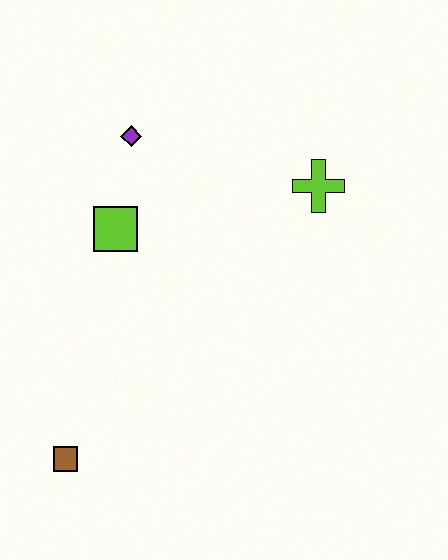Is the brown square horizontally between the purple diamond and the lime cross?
No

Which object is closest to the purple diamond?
The lime square is closest to the purple diamond.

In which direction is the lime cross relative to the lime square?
The lime cross is to the right of the lime square.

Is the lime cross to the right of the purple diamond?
Yes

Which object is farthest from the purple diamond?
The brown square is farthest from the purple diamond.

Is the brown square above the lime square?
No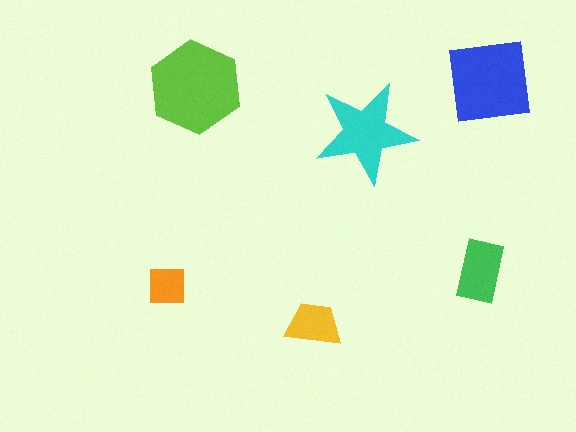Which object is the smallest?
The orange square.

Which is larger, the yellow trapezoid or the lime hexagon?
The lime hexagon.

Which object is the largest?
The lime hexagon.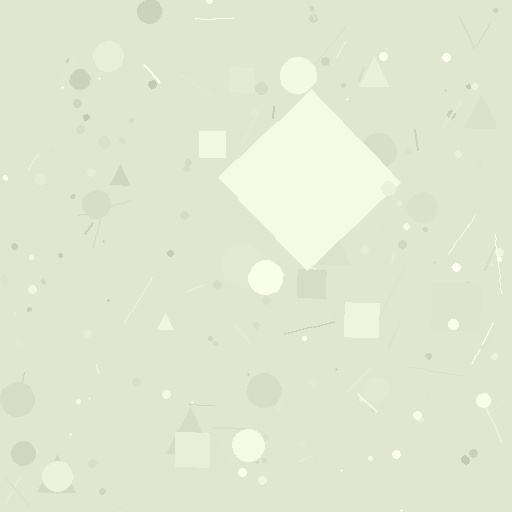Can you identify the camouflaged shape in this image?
The camouflaged shape is a diamond.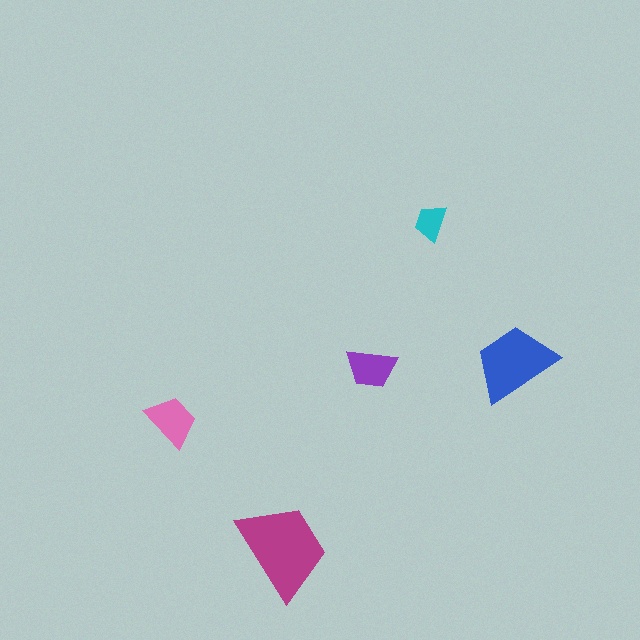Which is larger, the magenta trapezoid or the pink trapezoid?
The magenta one.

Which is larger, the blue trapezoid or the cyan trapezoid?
The blue one.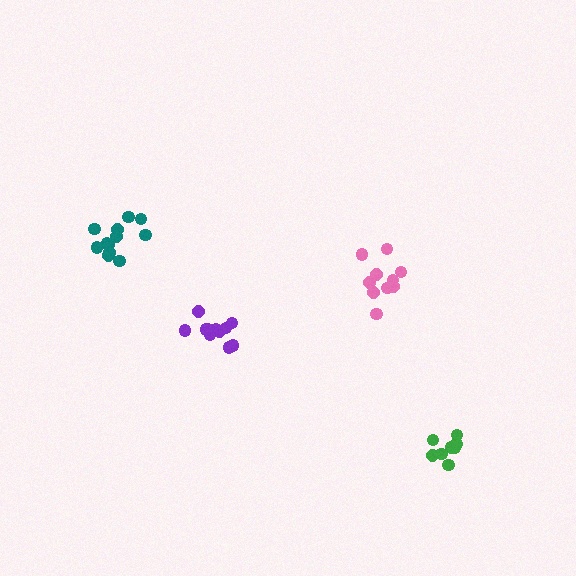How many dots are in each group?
Group 1: 11 dots, Group 2: 11 dots, Group 3: 8 dots, Group 4: 12 dots (42 total).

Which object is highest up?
The teal cluster is topmost.